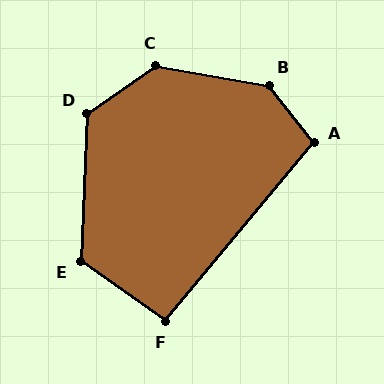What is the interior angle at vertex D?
Approximately 127 degrees (obtuse).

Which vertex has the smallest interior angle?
F, at approximately 95 degrees.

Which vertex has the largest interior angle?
B, at approximately 138 degrees.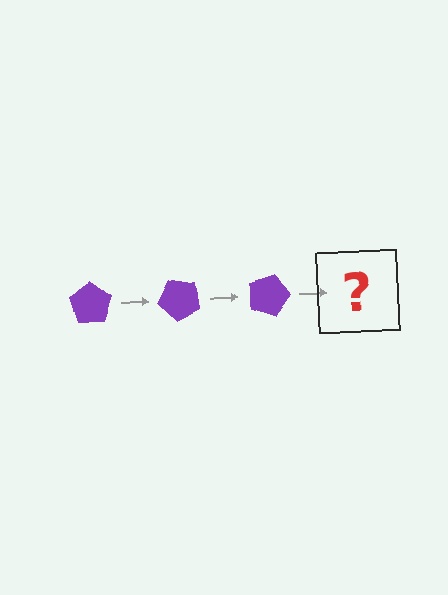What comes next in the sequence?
The next element should be a purple pentagon rotated 135 degrees.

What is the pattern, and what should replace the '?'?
The pattern is that the pentagon rotates 45 degrees each step. The '?' should be a purple pentagon rotated 135 degrees.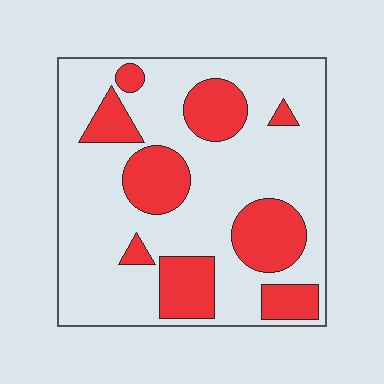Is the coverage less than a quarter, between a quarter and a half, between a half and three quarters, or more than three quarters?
Between a quarter and a half.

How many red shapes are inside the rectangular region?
9.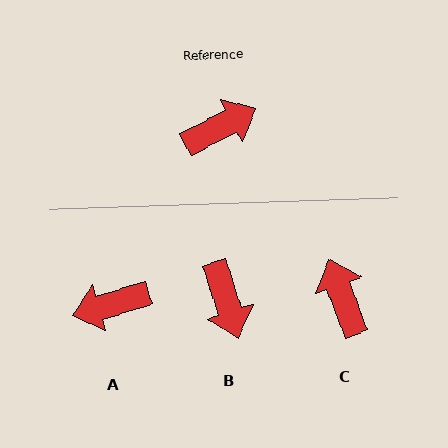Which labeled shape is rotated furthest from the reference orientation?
A, about 169 degrees away.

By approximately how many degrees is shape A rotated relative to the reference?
Approximately 169 degrees counter-clockwise.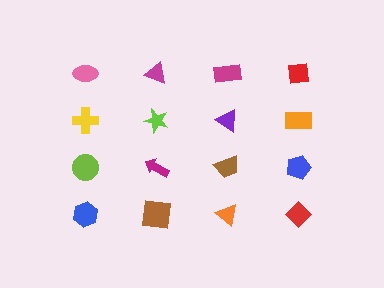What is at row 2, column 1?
A yellow cross.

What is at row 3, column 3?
A brown trapezoid.